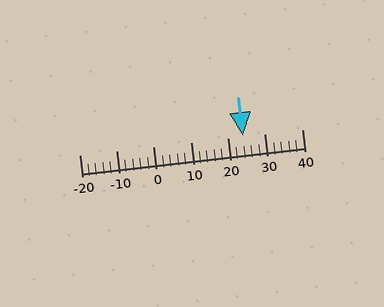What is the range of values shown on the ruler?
The ruler shows values from -20 to 40.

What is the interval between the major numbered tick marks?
The major tick marks are spaced 10 units apart.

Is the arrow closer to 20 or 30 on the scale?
The arrow is closer to 20.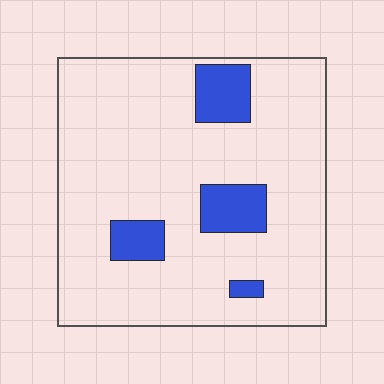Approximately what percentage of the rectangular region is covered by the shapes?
Approximately 15%.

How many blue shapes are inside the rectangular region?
4.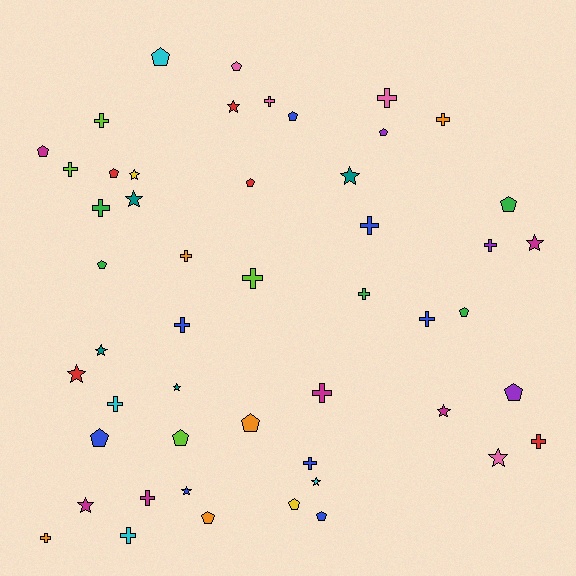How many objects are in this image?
There are 50 objects.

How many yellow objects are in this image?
There are 2 yellow objects.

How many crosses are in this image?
There are 20 crosses.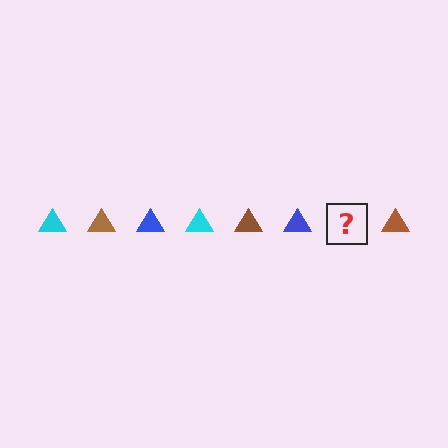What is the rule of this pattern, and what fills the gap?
The rule is that the pattern cycles through cyan, brown, blue triangles. The gap should be filled with a cyan triangle.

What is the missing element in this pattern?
The missing element is a cyan triangle.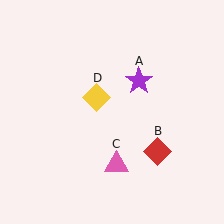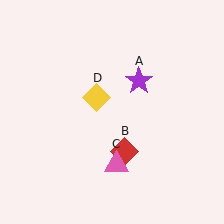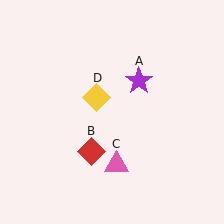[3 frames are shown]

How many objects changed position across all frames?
1 object changed position: red diamond (object B).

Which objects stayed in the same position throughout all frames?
Purple star (object A) and pink triangle (object C) and yellow diamond (object D) remained stationary.